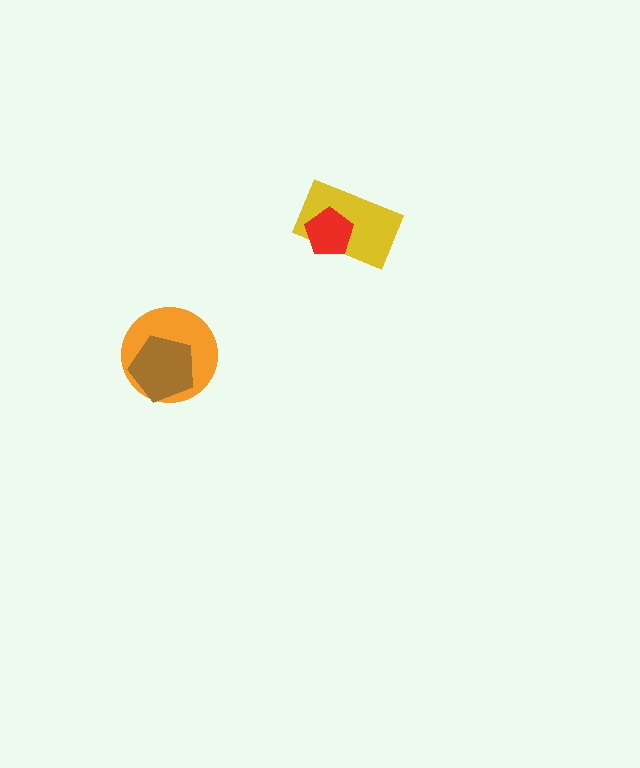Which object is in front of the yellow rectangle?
The red pentagon is in front of the yellow rectangle.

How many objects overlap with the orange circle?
1 object overlaps with the orange circle.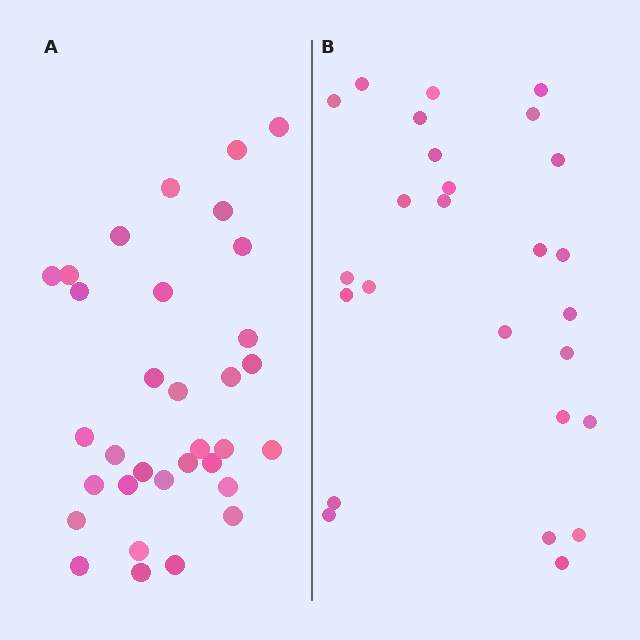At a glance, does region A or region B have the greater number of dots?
Region A (the left region) has more dots.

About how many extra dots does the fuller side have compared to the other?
Region A has roughly 8 or so more dots than region B.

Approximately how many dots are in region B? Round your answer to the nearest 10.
About 30 dots. (The exact count is 26, which rounds to 30.)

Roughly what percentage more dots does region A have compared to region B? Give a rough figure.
About 25% more.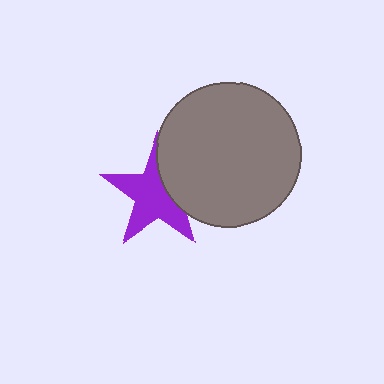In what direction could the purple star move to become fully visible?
The purple star could move left. That would shift it out from behind the gray circle entirely.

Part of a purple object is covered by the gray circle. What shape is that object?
It is a star.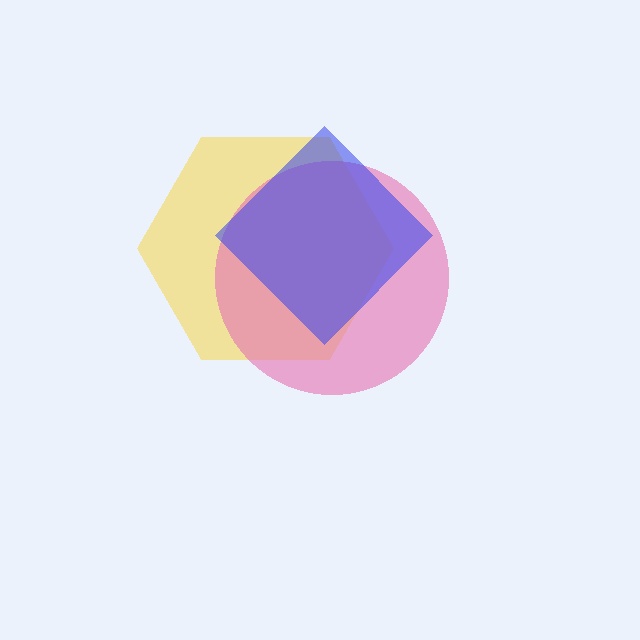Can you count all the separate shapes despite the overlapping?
Yes, there are 3 separate shapes.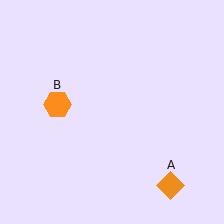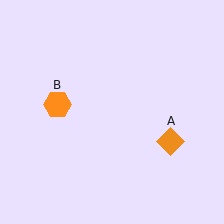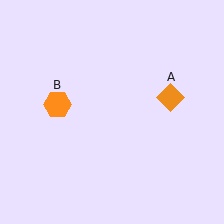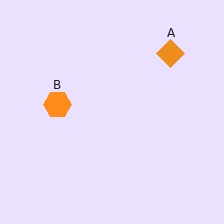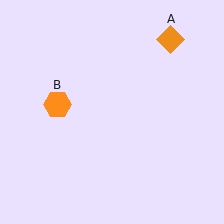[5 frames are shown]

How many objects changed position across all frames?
1 object changed position: orange diamond (object A).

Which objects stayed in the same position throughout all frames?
Orange hexagon (object B) remained stationary.